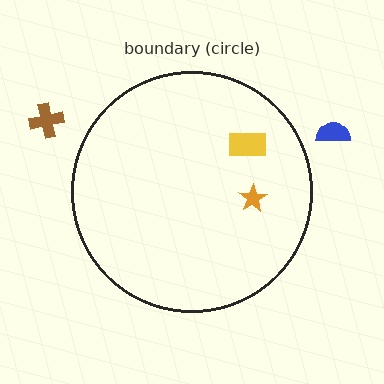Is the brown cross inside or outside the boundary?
Outside.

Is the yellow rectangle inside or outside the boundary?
Inside.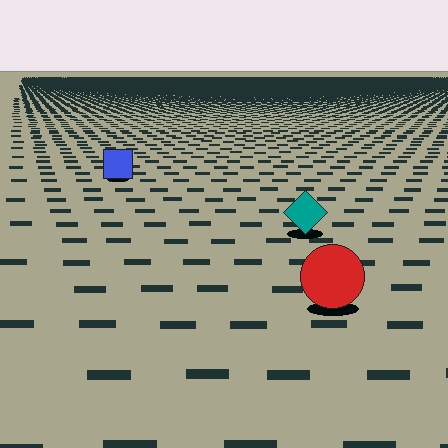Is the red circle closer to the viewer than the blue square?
Yes. The red circle is closer — you can tell from the texture gradient: the ground texture is coarser near it.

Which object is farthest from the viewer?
The blue square is farthest from the viewer. It appears smaller and the ground texture around it is denser.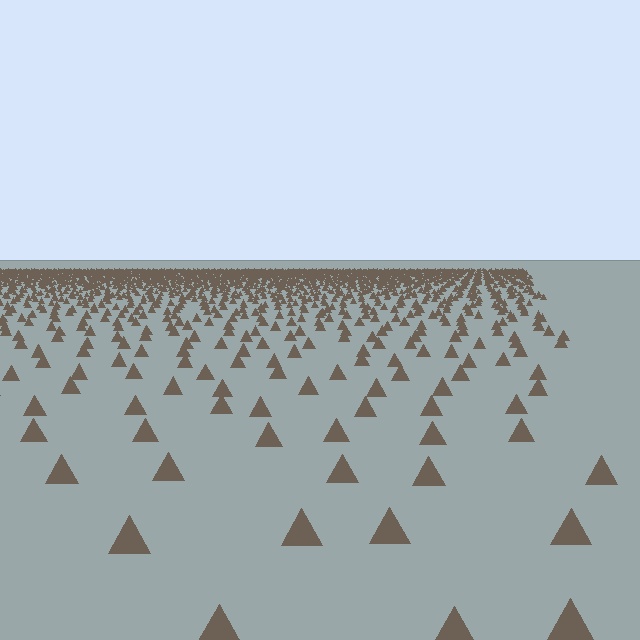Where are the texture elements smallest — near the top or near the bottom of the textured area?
Near the top.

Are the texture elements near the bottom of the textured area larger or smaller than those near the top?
Larger. Near the bottom, elements are closer to the viewer and appear at a bigger on-screen size.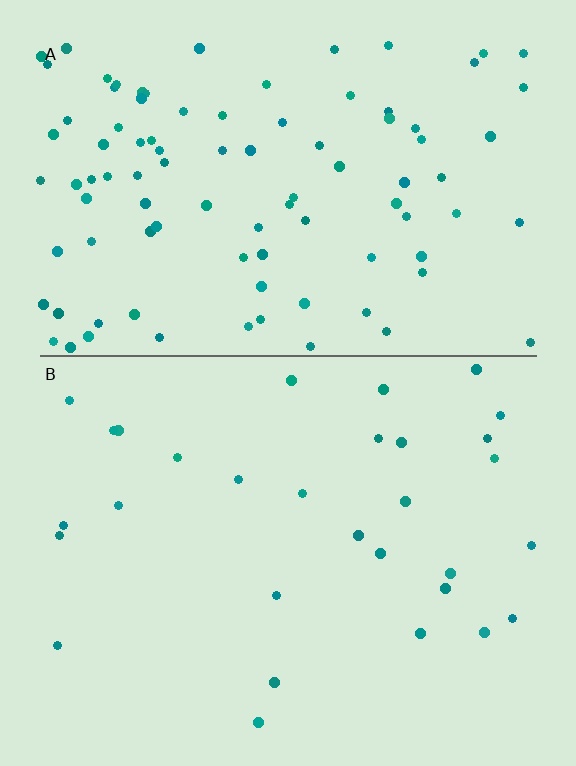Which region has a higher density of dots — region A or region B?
A (the top).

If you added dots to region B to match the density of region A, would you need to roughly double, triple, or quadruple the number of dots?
Approximately triple.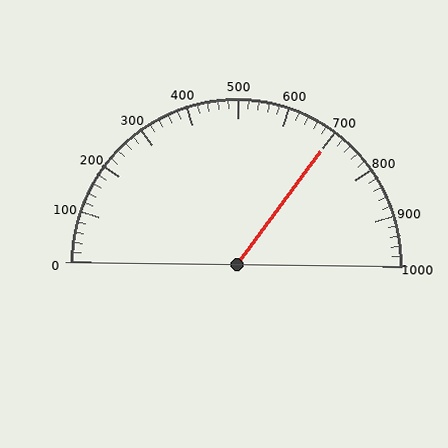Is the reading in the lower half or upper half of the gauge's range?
The reading is in the upper half of the range (0 to 1000).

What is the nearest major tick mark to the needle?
The nearest major tick mark is 700.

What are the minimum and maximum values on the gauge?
The gauge ranges from 0 to 1000.